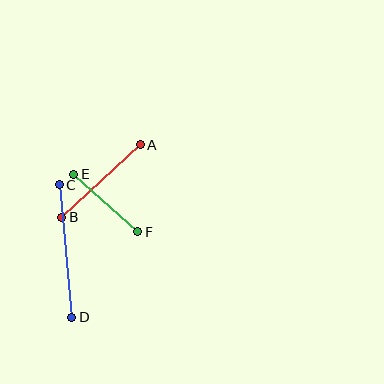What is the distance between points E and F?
The distance is approximately 86 pixels.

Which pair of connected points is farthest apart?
Points C and D are farthest apart.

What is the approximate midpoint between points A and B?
The midpoint is at approximately (101, 181) pixels.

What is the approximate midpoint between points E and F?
The midpoint is at approximately (106, 203) pixels.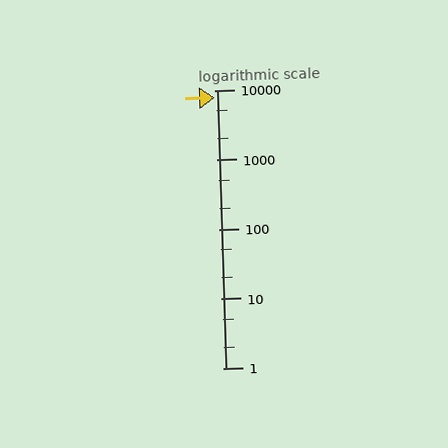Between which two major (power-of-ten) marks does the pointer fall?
The pointer is between 1000 and 10000.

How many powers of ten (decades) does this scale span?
The scale spans 4 decades, from 1 to 10000.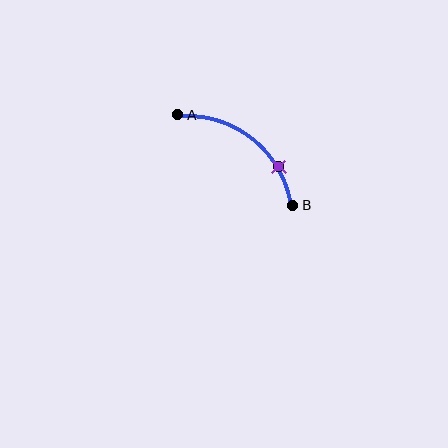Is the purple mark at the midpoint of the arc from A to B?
No. The purple mark lies on the arc but is closer to endpoint B. The arc midpoint would be at the point on the curve equidistant along the arc from both A and B.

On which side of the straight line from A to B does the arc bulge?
The arc bulges above and to the right of the straight line connecting A and B.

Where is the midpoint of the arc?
The arc midpoint is the point on the curve farthest from the straight line joining A and B. It sits above and to the right of that line.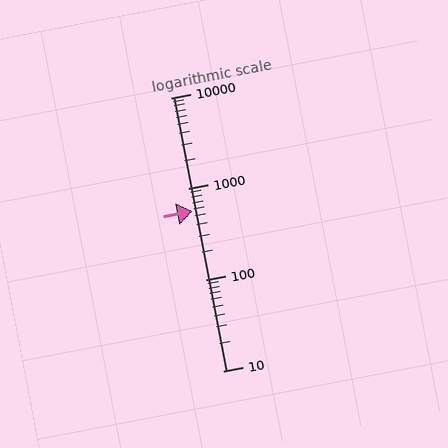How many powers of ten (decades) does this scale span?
The scale spans 3 decades, from 10 to 10000.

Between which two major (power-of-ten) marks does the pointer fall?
The pointer is between 100 and 1000.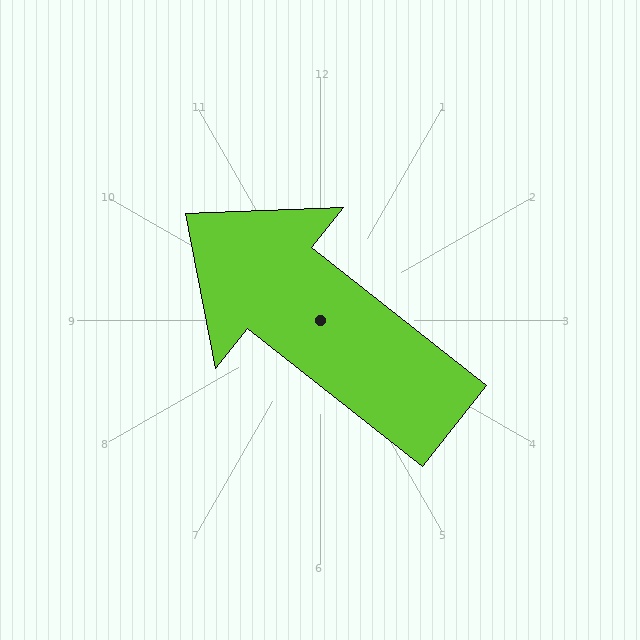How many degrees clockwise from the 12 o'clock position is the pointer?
Approximately 308 degrees.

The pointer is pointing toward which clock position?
Roughly 10 o'clock.